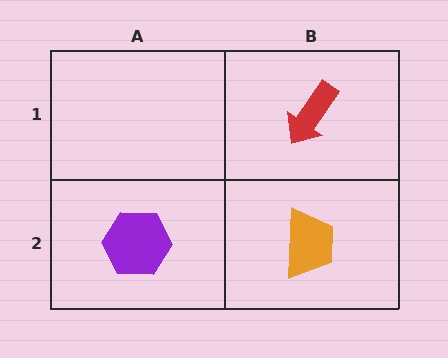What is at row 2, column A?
A purple hexagon.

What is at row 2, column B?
An orange trapezoid.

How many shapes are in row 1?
1 shape.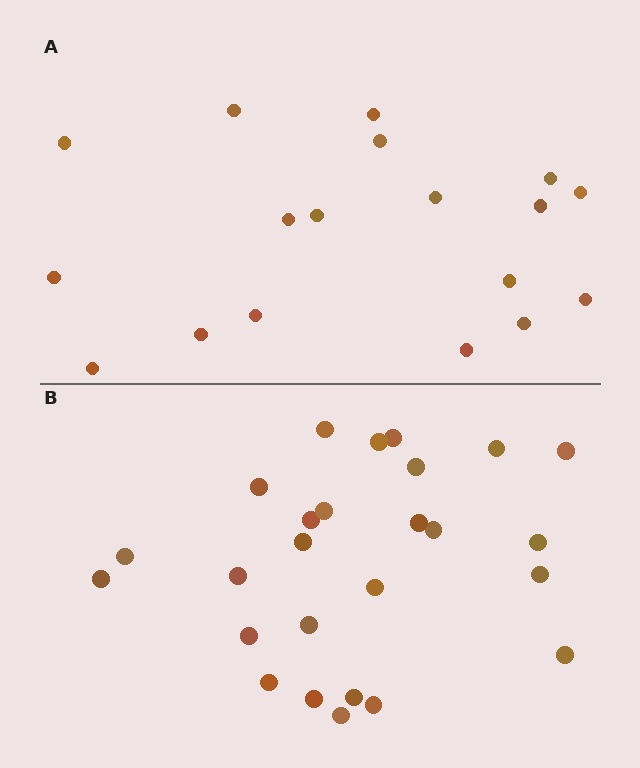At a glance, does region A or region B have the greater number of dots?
Region B (the bottom region) has more dots.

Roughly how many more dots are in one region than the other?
Region B has roughly 8 or so more dots than region A.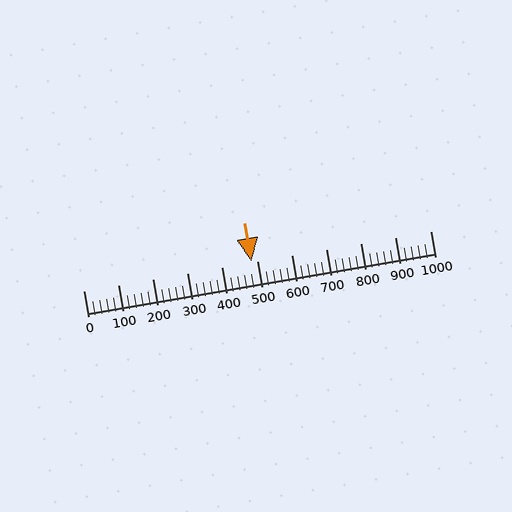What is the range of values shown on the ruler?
The ruler shows values from 0 to 1000.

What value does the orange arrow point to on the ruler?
The orange arrow points to approximately 485.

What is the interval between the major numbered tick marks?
The major tick marks are spaced 100 units apart.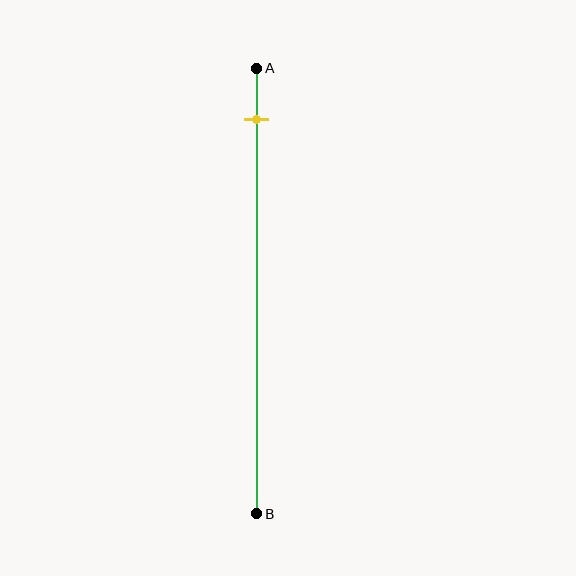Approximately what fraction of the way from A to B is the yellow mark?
The yellow mark is approximately 10% of the way from A to B.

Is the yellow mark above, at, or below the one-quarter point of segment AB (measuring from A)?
The yellow mark is above the one-quarter point of segment AB.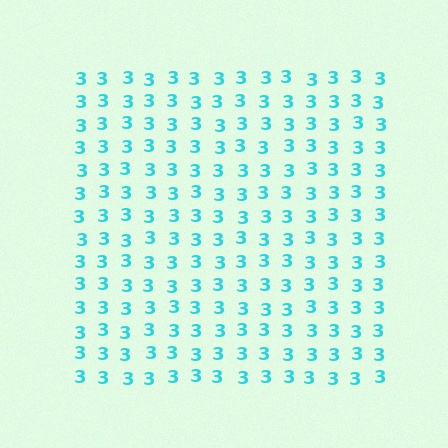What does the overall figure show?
The overall figure shows a square.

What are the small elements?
The small elements are digit 3's.